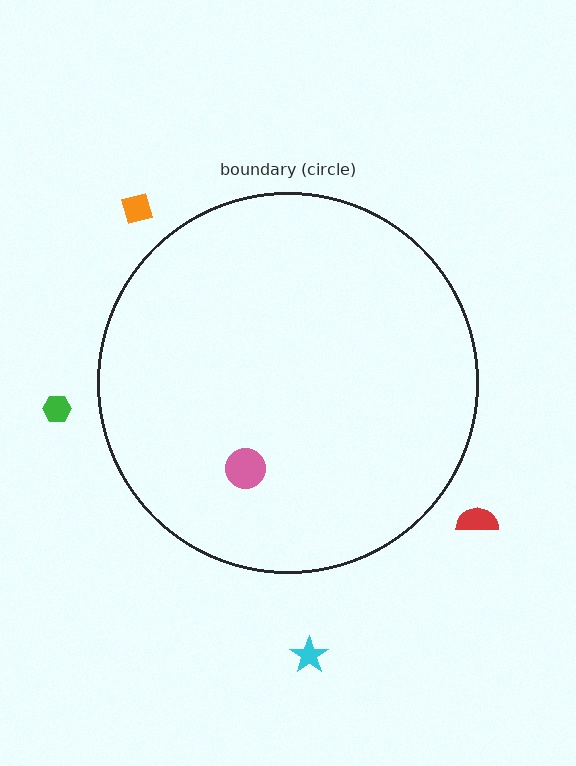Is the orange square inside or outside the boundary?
Outside.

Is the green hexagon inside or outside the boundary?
Outside.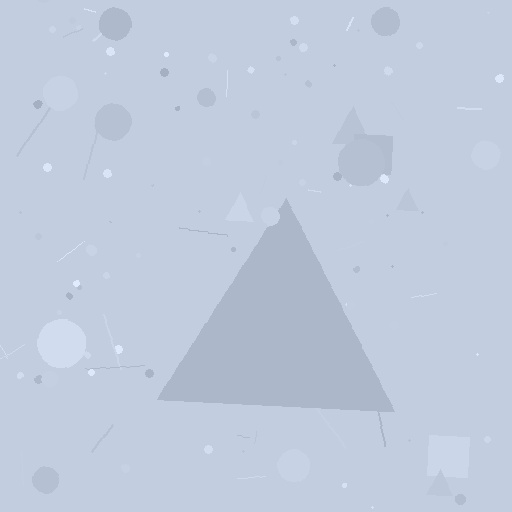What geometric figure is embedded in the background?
A triangle is embedded in the background.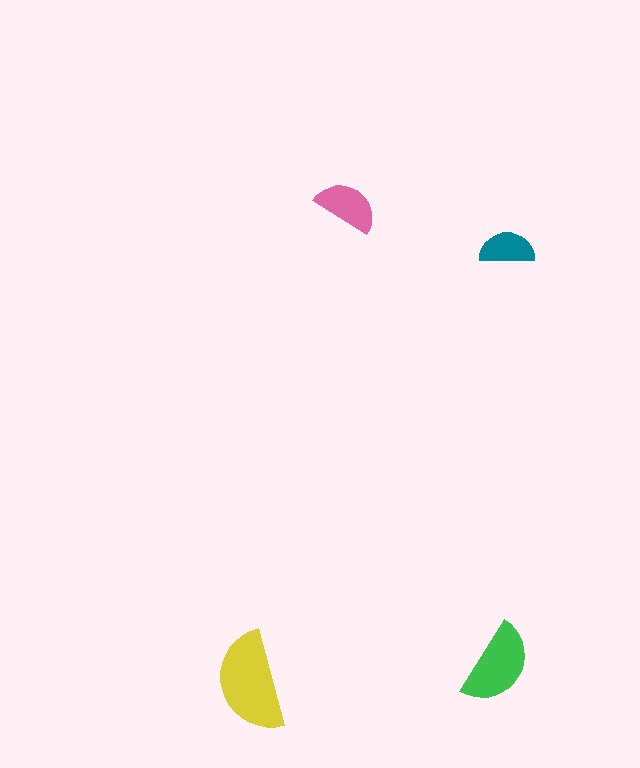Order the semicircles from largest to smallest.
the yellow one, the green one, the pink one, the teal one.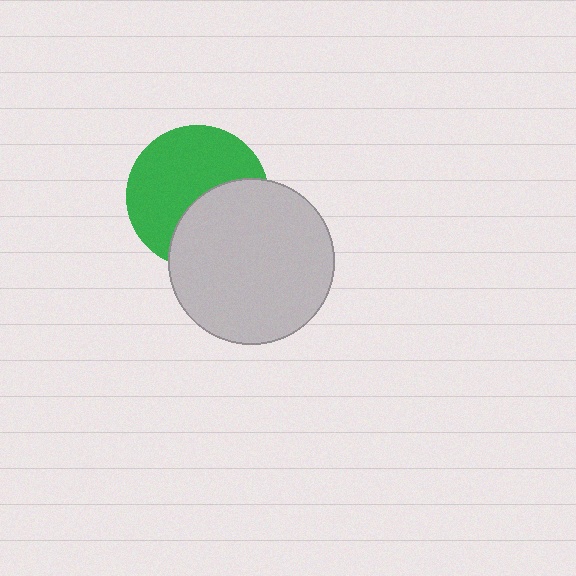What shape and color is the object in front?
The object in front is a light gray circle.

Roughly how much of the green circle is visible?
About half of it is visible (roughly 60%).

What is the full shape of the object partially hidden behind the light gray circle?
The partially hidden object is a green circle.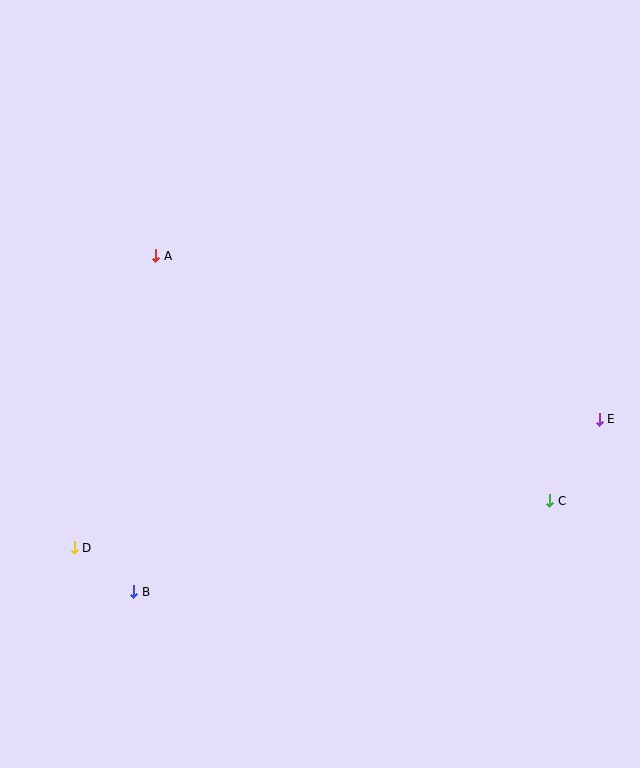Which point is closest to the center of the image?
Point A at (156, 256) is closest to the center.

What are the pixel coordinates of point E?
Point E is at (599, 419).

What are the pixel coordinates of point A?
Point A is at (156, 256).